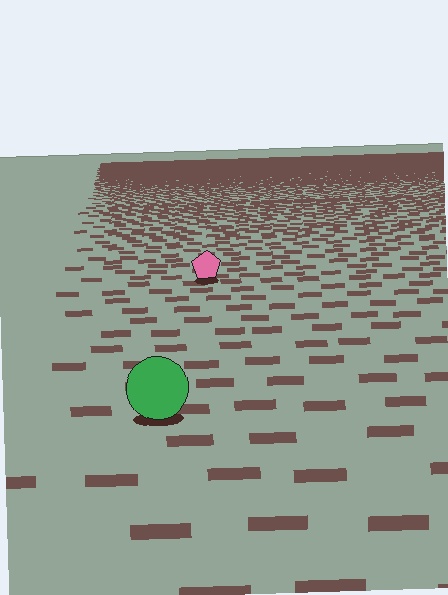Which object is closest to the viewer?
The green circle is closest. The texture marks near it are larger and more spread out.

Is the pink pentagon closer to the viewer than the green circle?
No. The green circle is closer — you can tell from the texture gradient: the ground texture is coarser near it.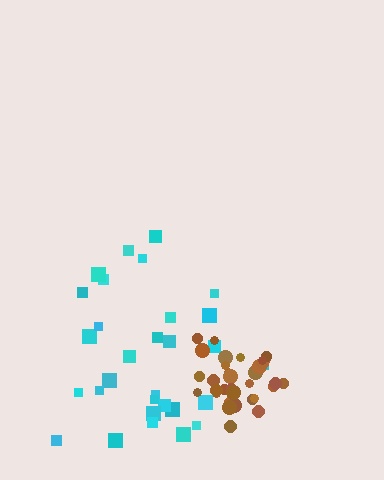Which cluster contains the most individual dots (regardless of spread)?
Brown (33).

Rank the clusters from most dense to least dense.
brown, cyan.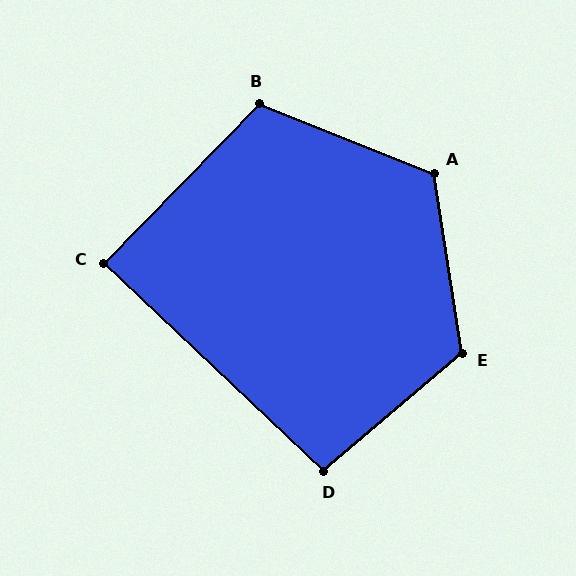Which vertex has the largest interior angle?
E, at approximately 121 degrees.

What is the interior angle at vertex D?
Approximately 96 degrees (obtuse).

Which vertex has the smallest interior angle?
C, at approximately 89 degrees.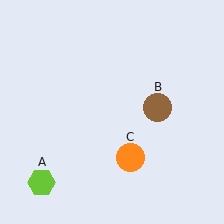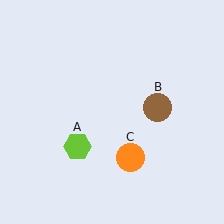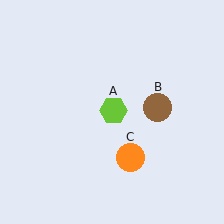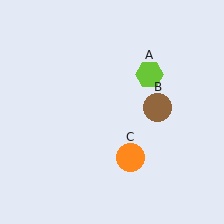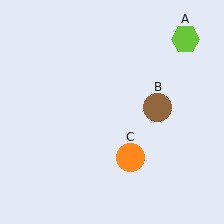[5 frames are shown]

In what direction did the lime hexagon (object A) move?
The lime hexagon (object A) moved up and to the right.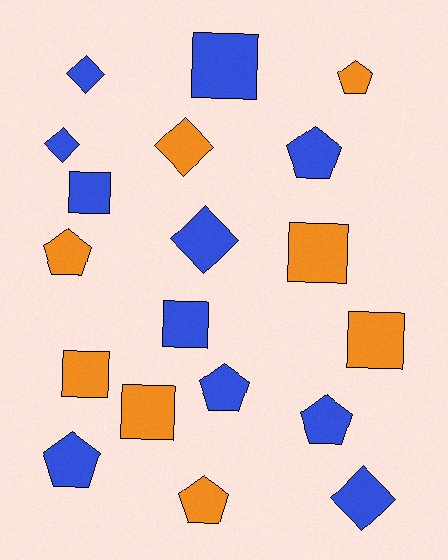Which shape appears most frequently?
Square, with 7 objects.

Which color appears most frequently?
Blue, with 11 objects.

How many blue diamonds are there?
There are 4 blue diamonds.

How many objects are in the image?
There are 19 objects.